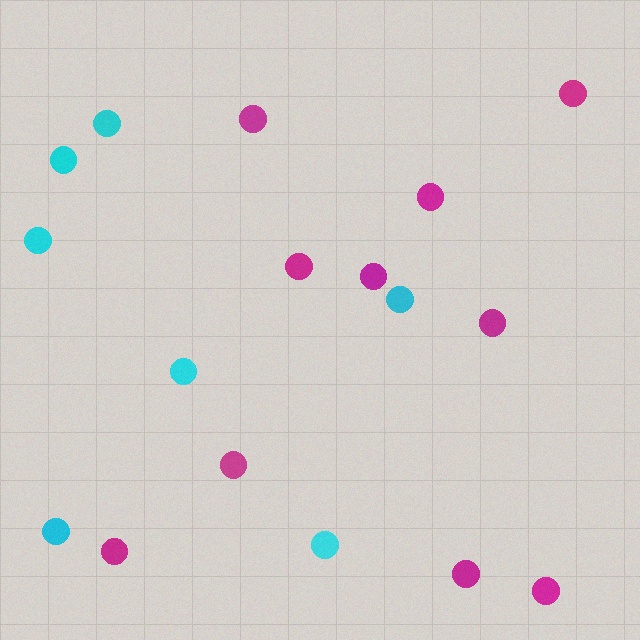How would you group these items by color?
There are 2 groups: one group of cyan circles (7) and one group of magenta circles (10).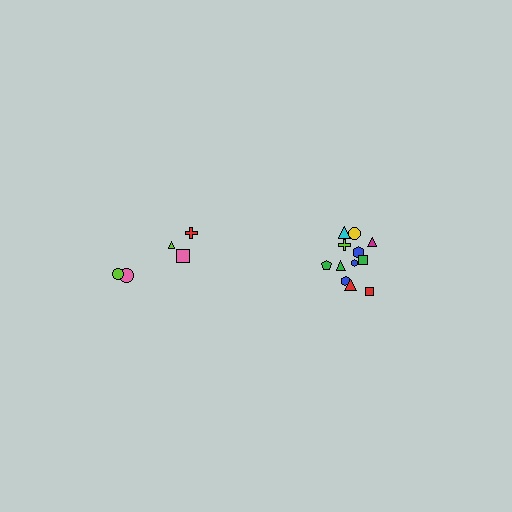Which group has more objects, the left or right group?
The right group.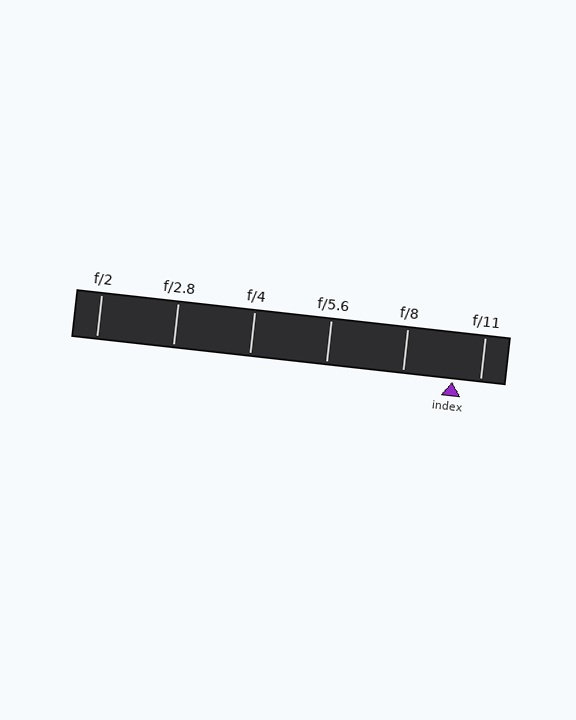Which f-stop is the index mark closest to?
The index mark is closest to f/11.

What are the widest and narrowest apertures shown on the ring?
The widest aperture shown is f/2 and the narrowest is f/11.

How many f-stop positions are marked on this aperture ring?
There are 6 f-stop positions marked.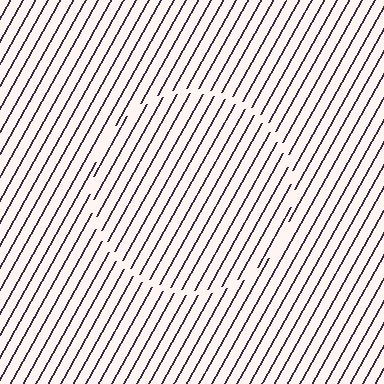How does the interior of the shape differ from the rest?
The interior of the shape contains the same grating, shifted by half a period — the contour is defined by the phase discontinuity where line-ends from the inner and outer gratings abut.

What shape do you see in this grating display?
An illusory circle. The interior of the shape contains the same grating, shifted by half a period — the contour is defined by the phase discontinuity where line-ends from the inner and outer gratings abut.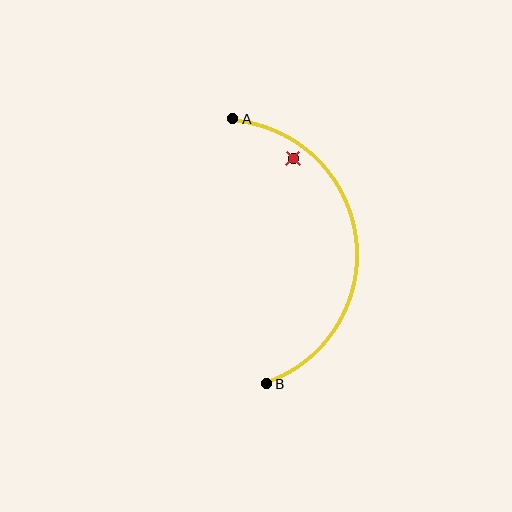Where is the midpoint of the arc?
The arc midpoint is the point on the curve farthest from the straight line joining A and B. It sits to the right of that line.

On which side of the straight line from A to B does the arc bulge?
The arc bulges to the right of the straight line connecting A and B.